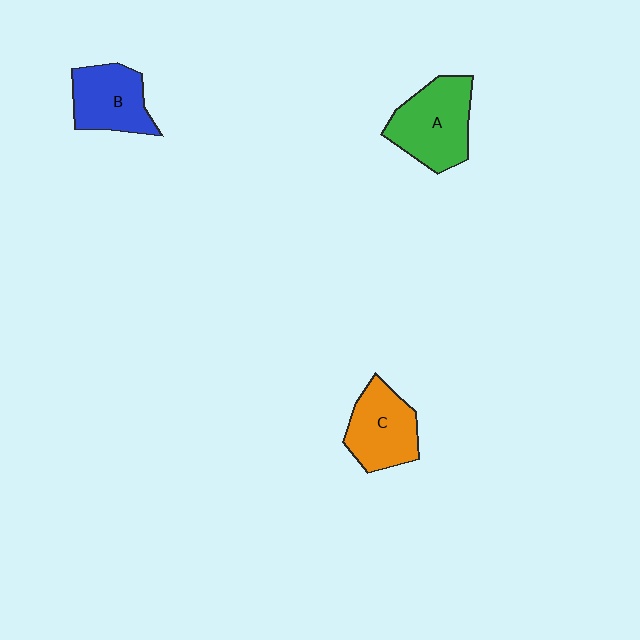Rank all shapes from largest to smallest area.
From largest to smallest: A (green), C (orange), B (blue).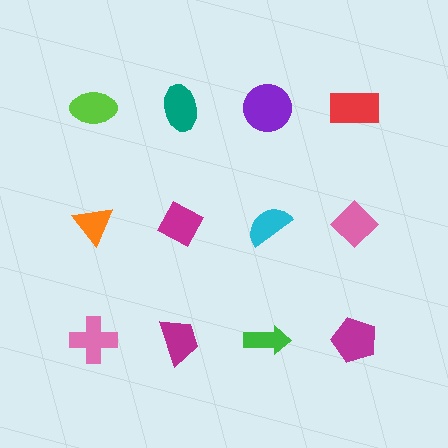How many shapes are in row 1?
4 shapes.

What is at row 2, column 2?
A magenta diamond.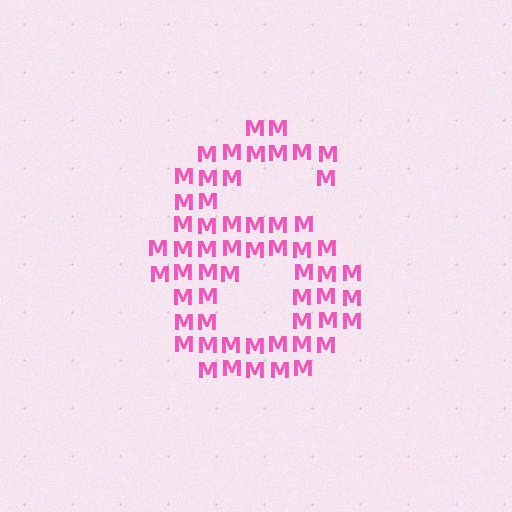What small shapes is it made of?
It is made of small letter M's.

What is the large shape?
The large shape is the digit 6.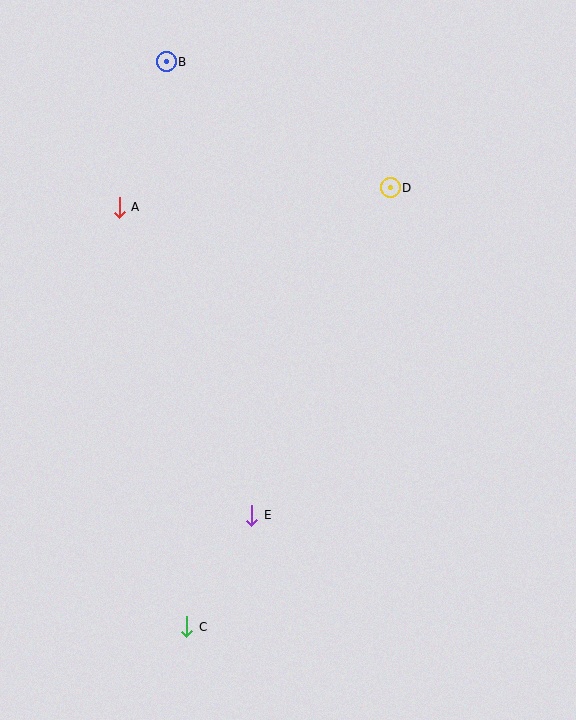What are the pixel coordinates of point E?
Point E is at (252, 515).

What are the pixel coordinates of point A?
Point A is at (119, 207).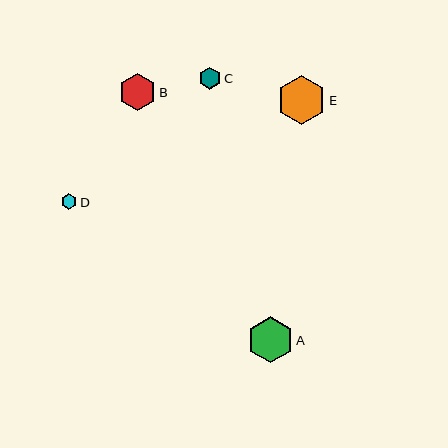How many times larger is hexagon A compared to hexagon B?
Hexagon A is approximately 1.2 times the size of hexagon B.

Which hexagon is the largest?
Hexagon E is the largest with a size of approximately 49 pixels.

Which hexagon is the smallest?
Hexagon D is the smallest with a size of approximately 16 pixels.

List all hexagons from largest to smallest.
From largest to smallest: E, A, B, C, D.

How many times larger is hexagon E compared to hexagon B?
Hexagon E is approximately 1.3 times the size of hexagon B.